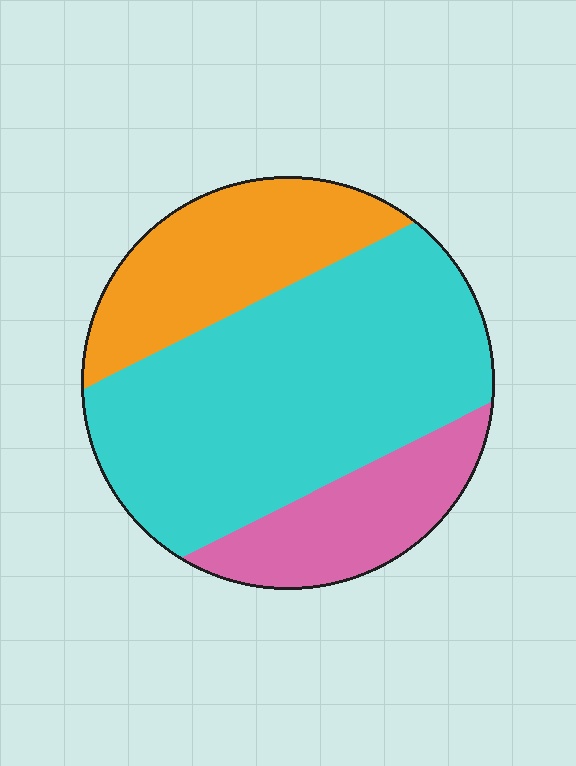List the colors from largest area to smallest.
From largest to smallest: cyan, orange, pink.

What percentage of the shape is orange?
Orange takes up less than a quarter of the shape.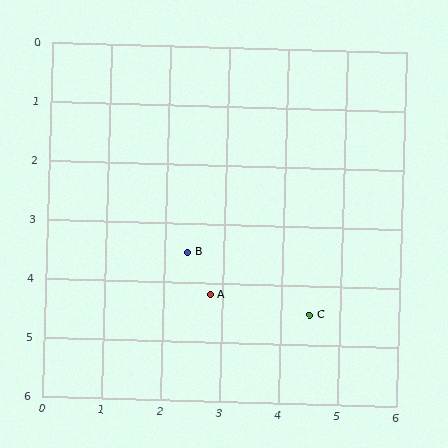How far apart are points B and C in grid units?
Points B and C are about 2.3 grid units apart.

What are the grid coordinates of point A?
Point A is at approximately (2.8, 4.2).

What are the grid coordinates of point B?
Point B is at approximately (2.4, 3.5).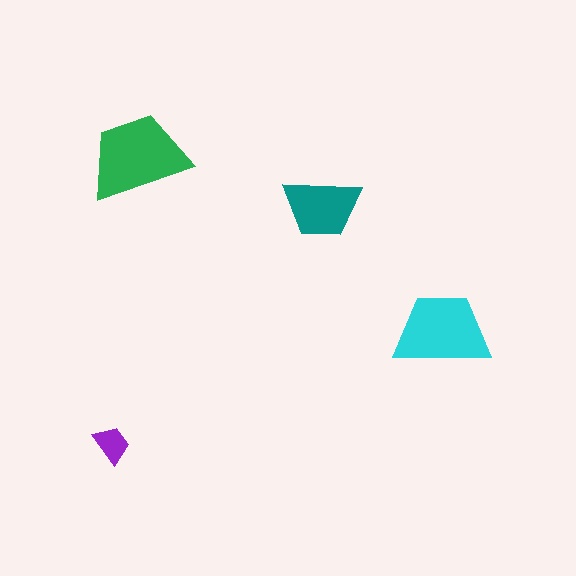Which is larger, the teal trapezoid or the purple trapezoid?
The teal one.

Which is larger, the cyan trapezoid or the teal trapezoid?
The cyan one.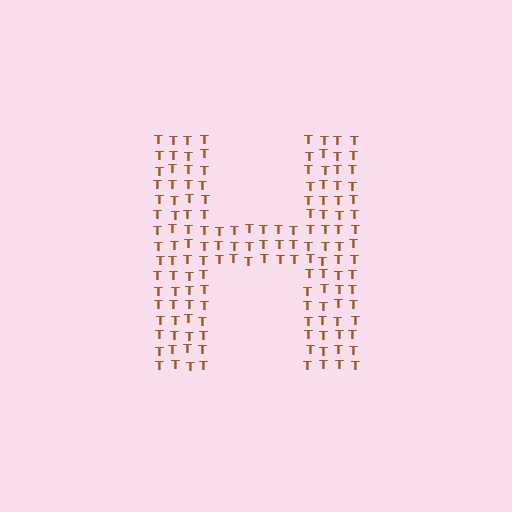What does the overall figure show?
The overall figure shows the letter H.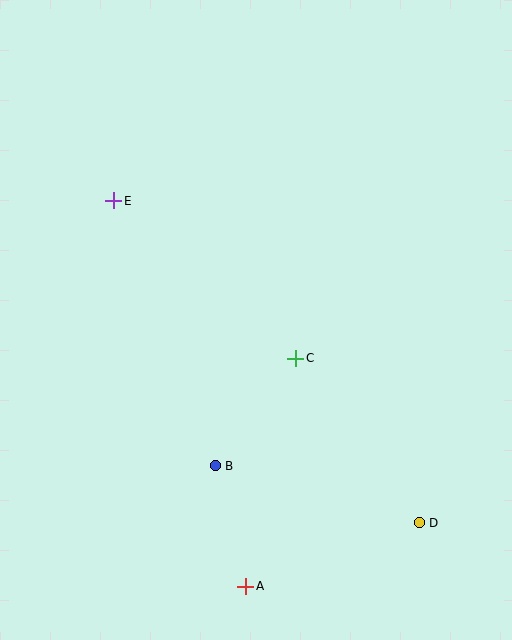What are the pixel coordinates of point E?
Point E is at (114, 201).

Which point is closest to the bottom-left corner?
Point A is closest to the bottom-left corner.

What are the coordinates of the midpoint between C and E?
The midpoint between C and E is at (205, 280).